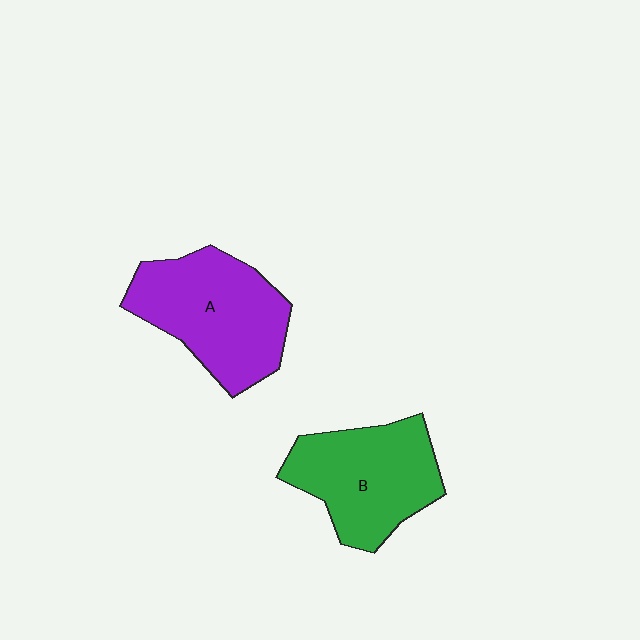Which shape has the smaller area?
Shape B (green).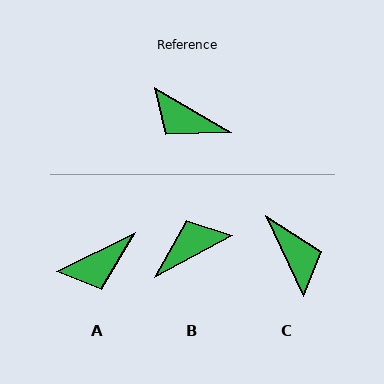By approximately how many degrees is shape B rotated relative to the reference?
Approximately 121 degrees clockwise.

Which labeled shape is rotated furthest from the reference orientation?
C, about 145 degrees away.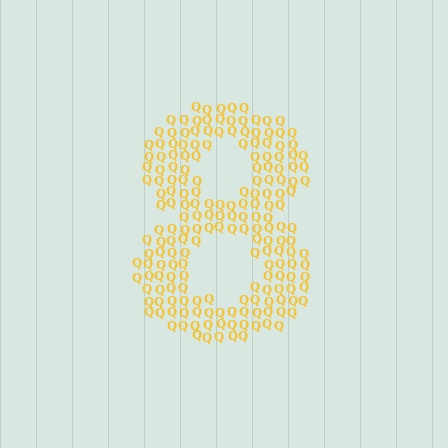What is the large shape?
The large shape is the digit 8.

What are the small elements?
The small elements are letter Q's.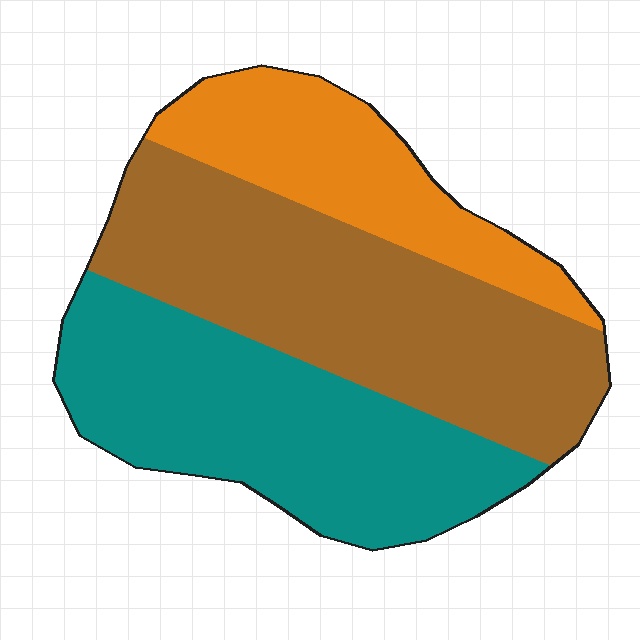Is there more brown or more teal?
Brown.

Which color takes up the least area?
Orange, at roughly 20%.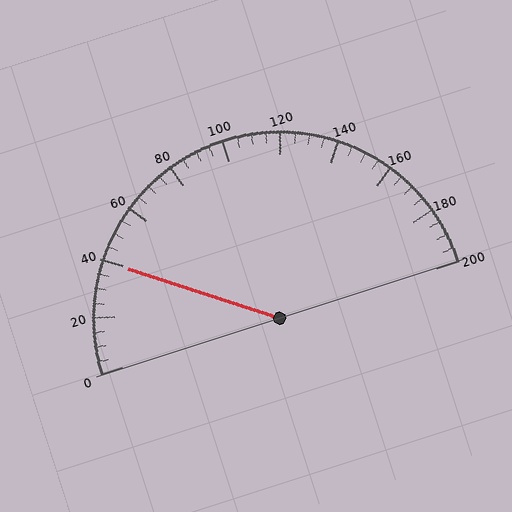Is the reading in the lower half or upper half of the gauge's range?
The reading is in the lower half of the range (0 to 200).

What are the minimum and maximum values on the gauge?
The gauge ranges from 0 to 200.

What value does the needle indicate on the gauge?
The needle indicates approximately 40.